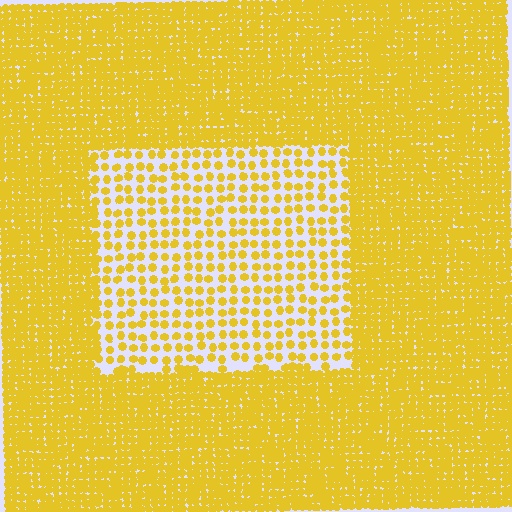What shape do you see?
I see a rectangle.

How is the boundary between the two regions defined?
The boundary is defined by a change in element density (approximately 2.6x ratio). All elements are the same color, size, and shape.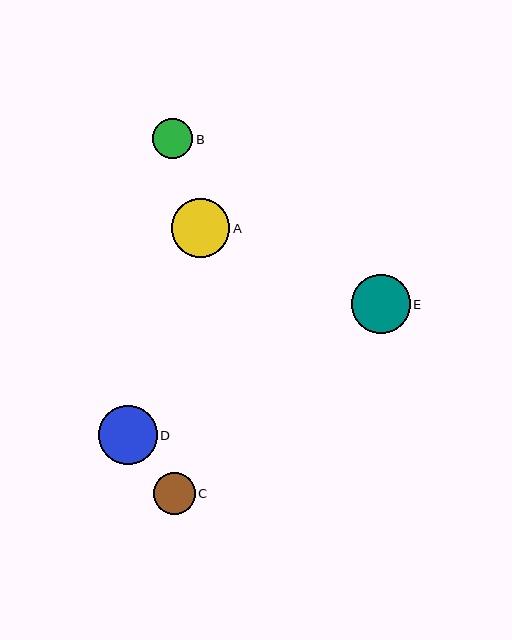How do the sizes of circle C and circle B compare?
Circle C and circle B are approximately the same size.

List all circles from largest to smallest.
From largest to smallest: D, E, A, C, B.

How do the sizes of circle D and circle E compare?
Circle D and circle E are approximately the same size.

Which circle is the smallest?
Circle B is the smallest with a size of approximately 40 pixels.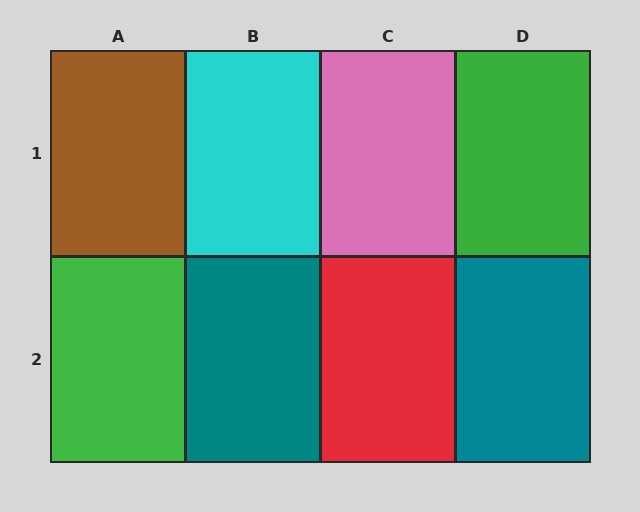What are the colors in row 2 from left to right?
Green, teal, red, teal.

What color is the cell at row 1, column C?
Pink.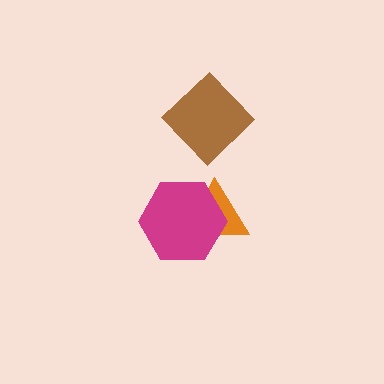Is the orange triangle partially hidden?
Yes, it is partially covered by another shape.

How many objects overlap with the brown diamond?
0 objects overlap with the brown diamond.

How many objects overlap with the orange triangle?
1 object overlaps with the orange triangle.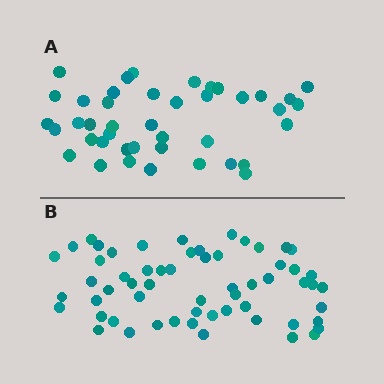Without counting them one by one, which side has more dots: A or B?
Region B (the bottom region) has more dots.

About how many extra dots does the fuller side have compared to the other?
Region B has approximately 15 more dots than region A.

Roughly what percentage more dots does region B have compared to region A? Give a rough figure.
About 40% more.